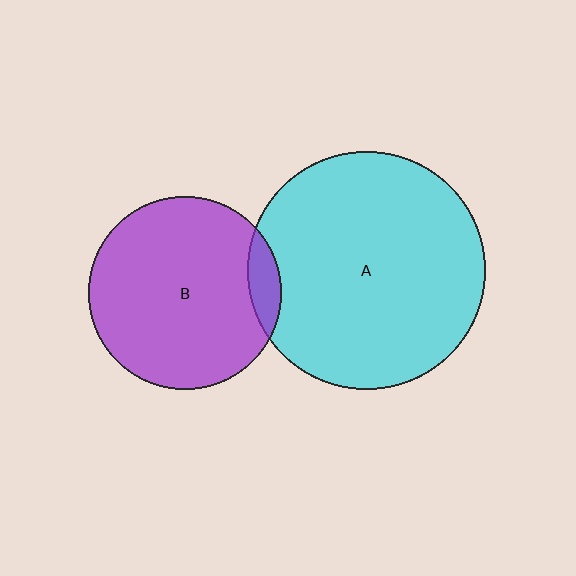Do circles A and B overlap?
Yes.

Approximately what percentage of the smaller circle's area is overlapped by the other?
Approximately 10%.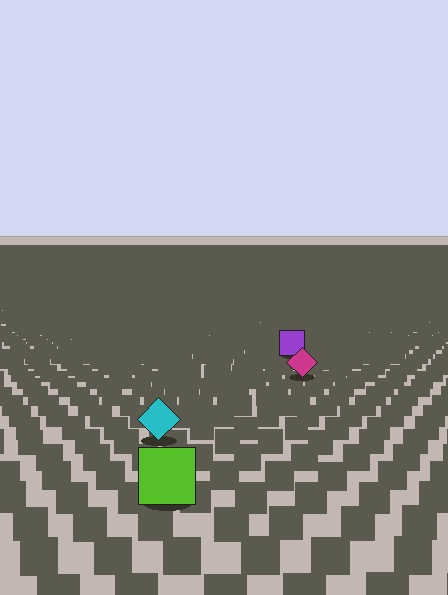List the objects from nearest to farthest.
From nearest to farthest: the lime square, the cyan diamond, the magenta diamond, the purple square.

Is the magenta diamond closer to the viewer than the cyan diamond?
No. The cyan diamond is closer — you can tell from the texture gradient: the ground texture is coarser near it.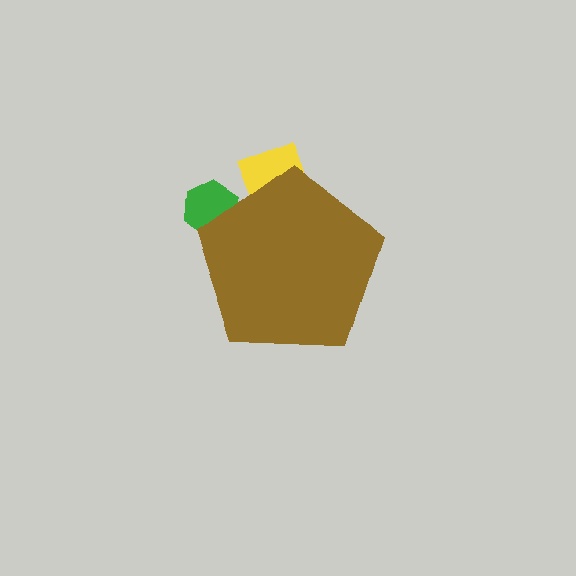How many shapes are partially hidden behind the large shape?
3 shapes are partially hidden.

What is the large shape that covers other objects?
A brown pentagon.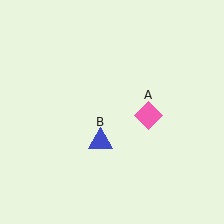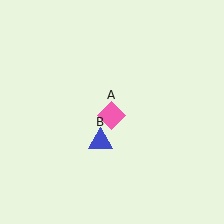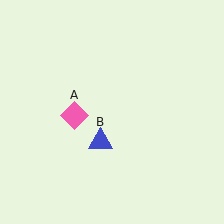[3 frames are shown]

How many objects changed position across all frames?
1 object changed position: pink diamond (object A).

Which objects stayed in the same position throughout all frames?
Blue triangle (object B) remained stationary.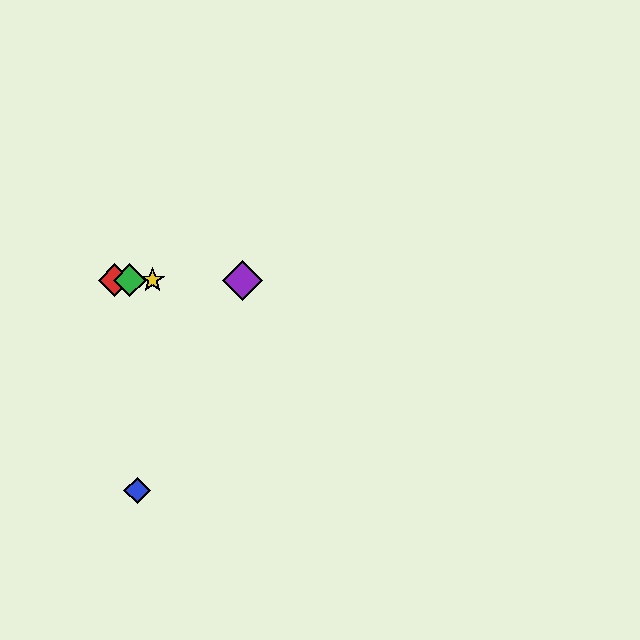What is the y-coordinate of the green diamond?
The green diamond is at y≈280.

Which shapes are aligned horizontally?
The red diamond, the green diamond, the yellow star, the purple diamond are aligned horizontally.